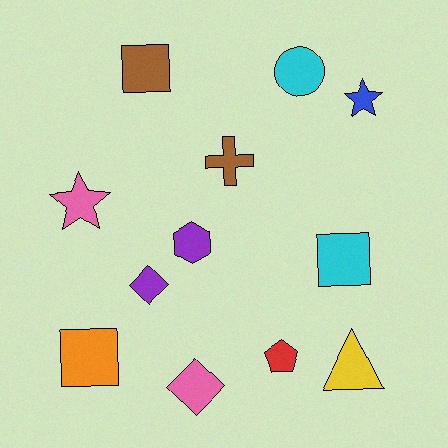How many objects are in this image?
There are 12 objects.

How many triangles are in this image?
There is 1 triangle.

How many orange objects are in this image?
There is 1 orange object.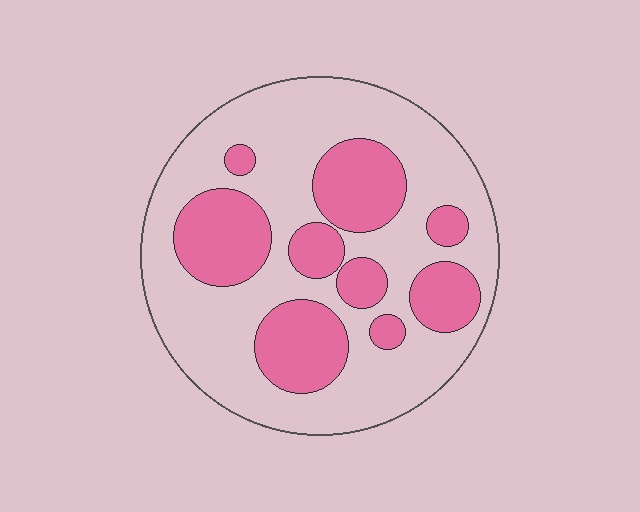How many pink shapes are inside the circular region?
9.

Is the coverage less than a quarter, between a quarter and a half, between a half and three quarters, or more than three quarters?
Between a quarter and a half.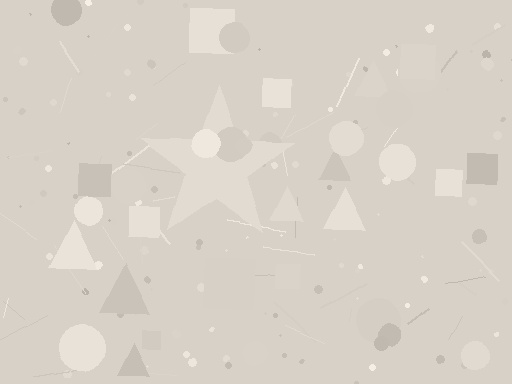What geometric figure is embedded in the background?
A star is embedded in the background.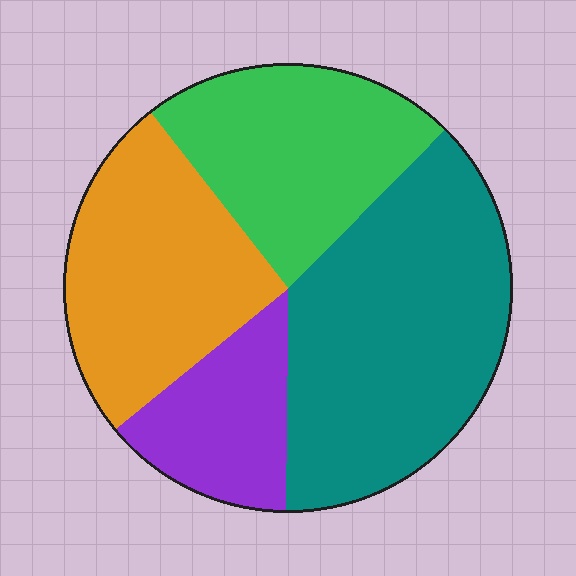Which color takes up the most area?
Teal, at roughly 40%.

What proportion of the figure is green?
Green covers roughly 25% of the figure.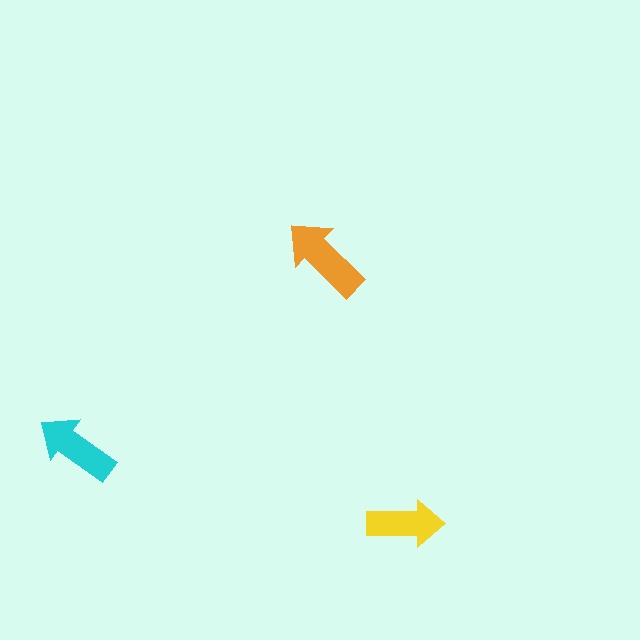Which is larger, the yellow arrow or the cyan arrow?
The cyan one.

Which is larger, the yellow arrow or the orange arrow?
The orange one.